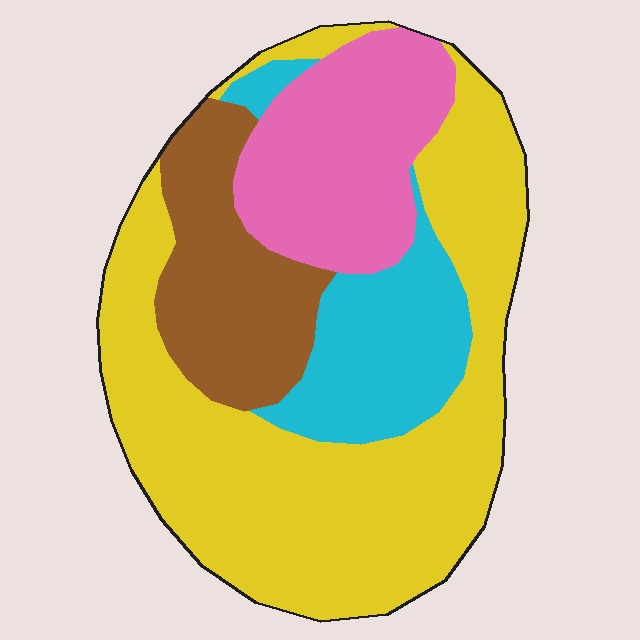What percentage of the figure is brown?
Brown takes up less than a sixth of the figure.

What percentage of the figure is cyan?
Cyan takes up less than a sixth of the figure.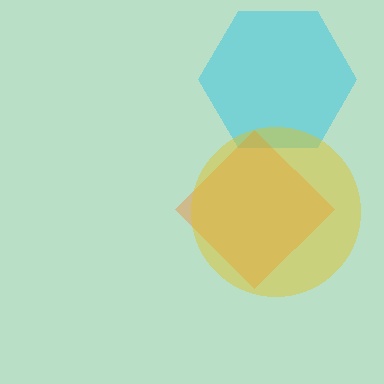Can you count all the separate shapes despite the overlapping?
Yes, there are 3 separate shapes.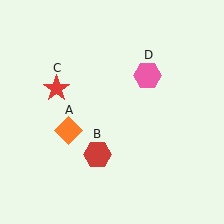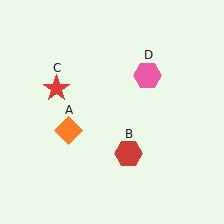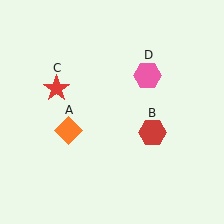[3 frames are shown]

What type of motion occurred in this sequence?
The red hexagon (object B) rotated counterclockwise around the center of the scene.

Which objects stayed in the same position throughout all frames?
Orange diamond (object A) and red star (object C) and pink hexagon (object D) remained stationary.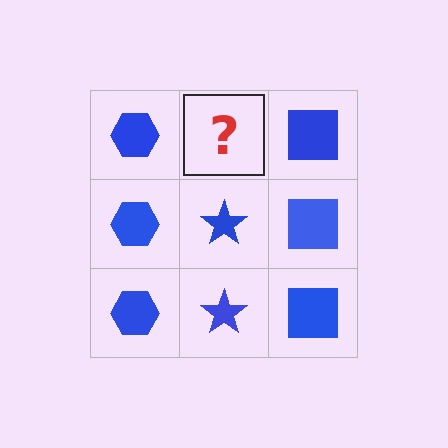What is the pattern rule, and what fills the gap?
The rule is that each column has a consistent shape. The gap should be filled with a blue star.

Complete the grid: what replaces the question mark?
The question mark should be replaced with a blue star.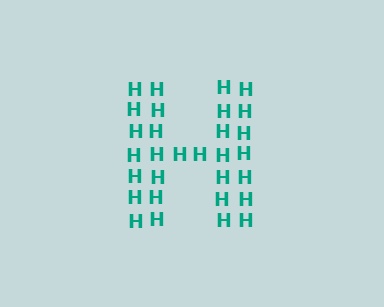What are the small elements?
The small elements are letter H's.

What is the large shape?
The large shape is the letter H.